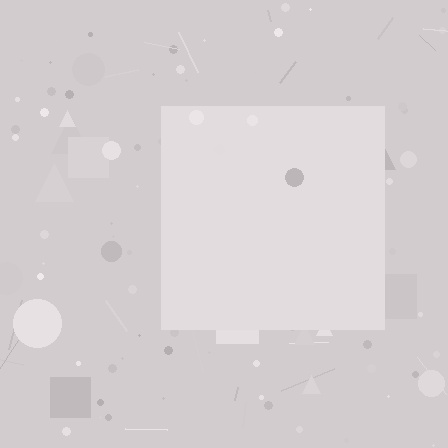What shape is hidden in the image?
A square is hidden in the image.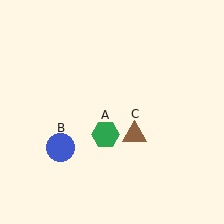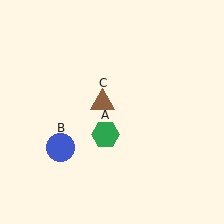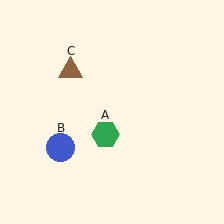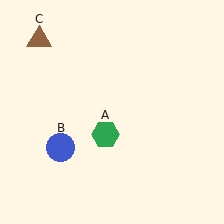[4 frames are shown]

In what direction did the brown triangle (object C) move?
The brown triangle (object C) moved up and to the left.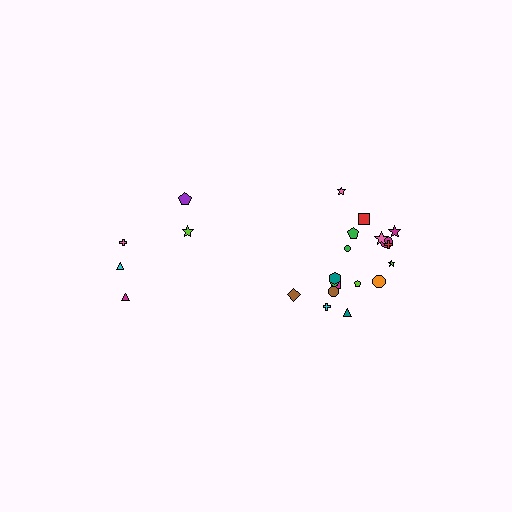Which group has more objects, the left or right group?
The right group.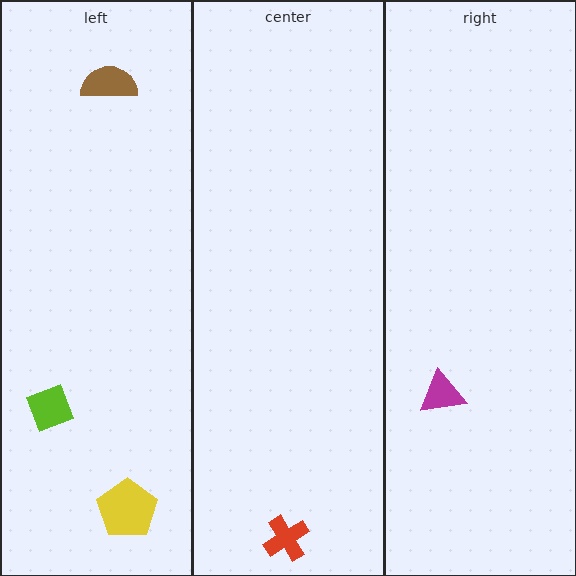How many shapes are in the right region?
1.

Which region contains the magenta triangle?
The right region.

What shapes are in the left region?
The yellow pentagon, the brown semicircle, the lime diamond.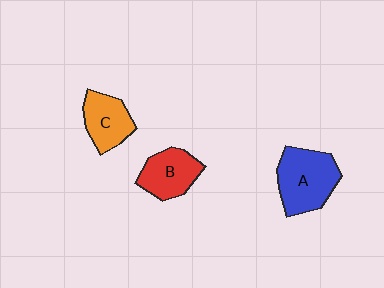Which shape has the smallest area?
Shape C (orange).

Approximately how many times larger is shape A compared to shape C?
Approximately 1.5 times.